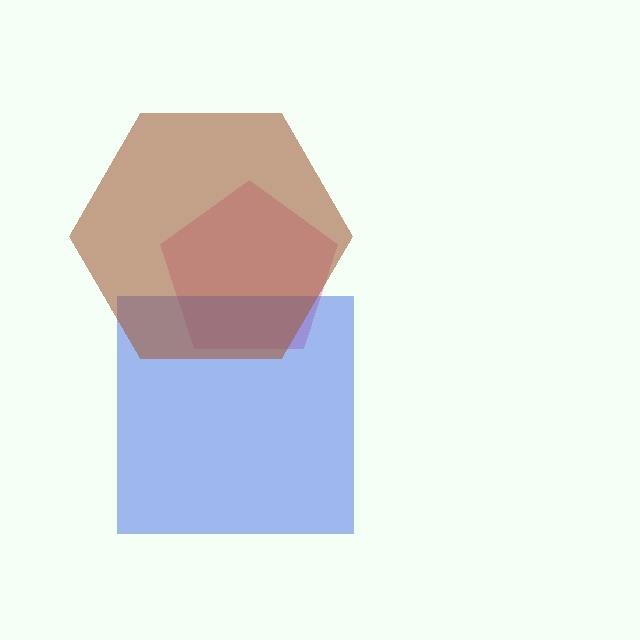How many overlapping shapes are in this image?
There are 3 overlapping shapes in the image.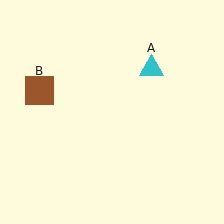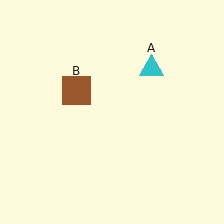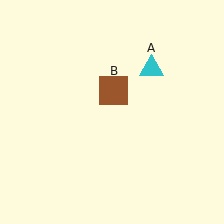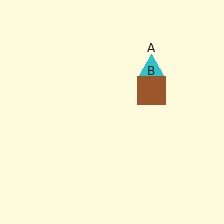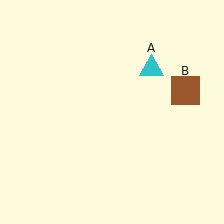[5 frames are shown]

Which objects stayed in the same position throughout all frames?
Cyan triangle (object A) remained stationary.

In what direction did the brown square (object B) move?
The brown square (object B) moved right.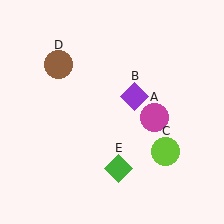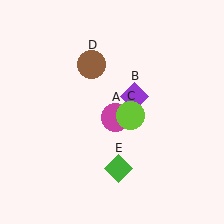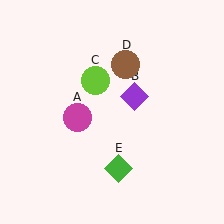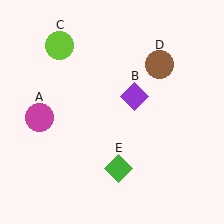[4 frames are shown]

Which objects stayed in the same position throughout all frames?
Purple diamond (object B) and green diamond (object E) remained stationary.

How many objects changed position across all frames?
3 objects changed position: magenta circle (object A), lime circle (object C), brown circle (object D).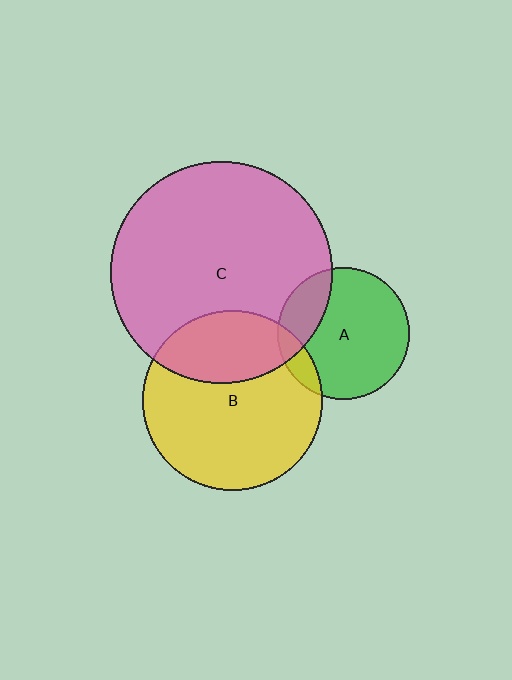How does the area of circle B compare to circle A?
Approximately 1.9 times.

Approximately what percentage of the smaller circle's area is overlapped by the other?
Approximately 20%.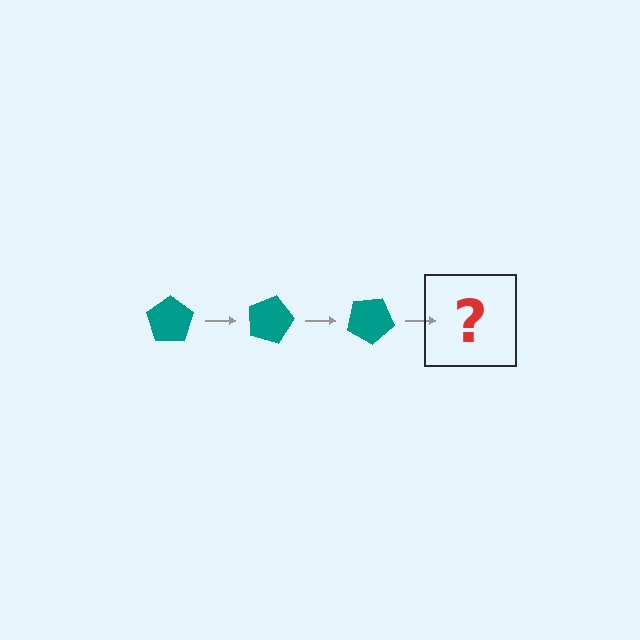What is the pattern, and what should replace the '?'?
The pattern is that the pentagon rotates 15 degrees each step. The '?' should be a teal pentagon rotated 45 degrees.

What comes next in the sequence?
The next element should be a teal pentagon rotated 45 degrees.